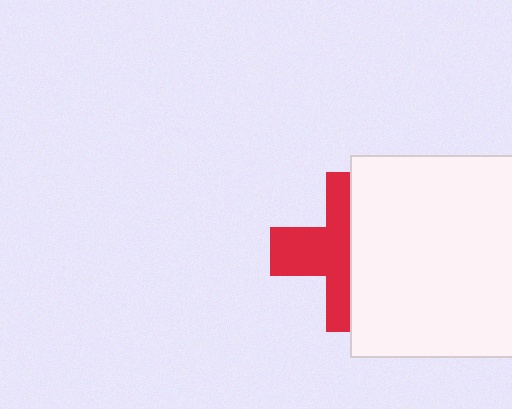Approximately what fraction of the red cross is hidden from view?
Roughly 51% of the red cross is hidden behind the white square.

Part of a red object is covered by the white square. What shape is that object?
It is a cross.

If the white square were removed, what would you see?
You would see the complete red cross.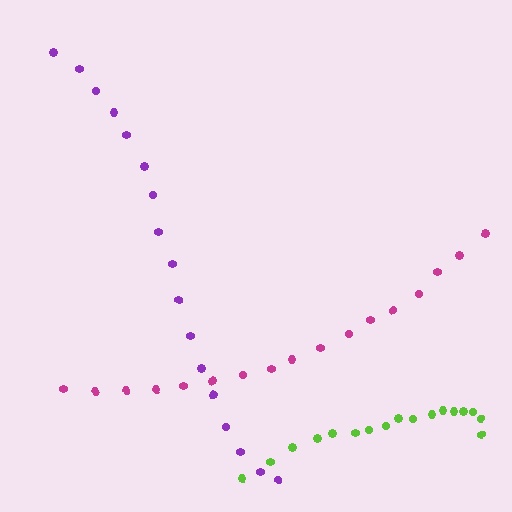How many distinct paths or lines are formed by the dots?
There are 3 distinct paths.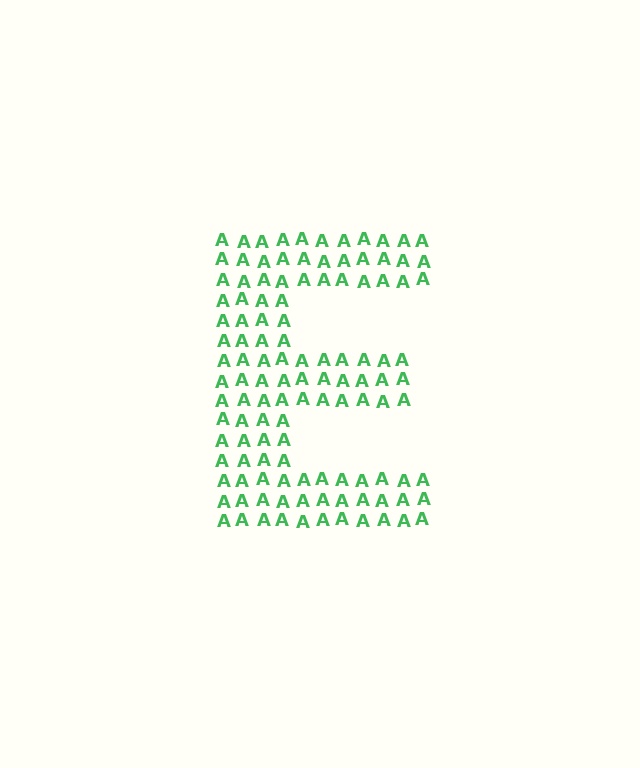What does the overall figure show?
The overall figure shows the letter E.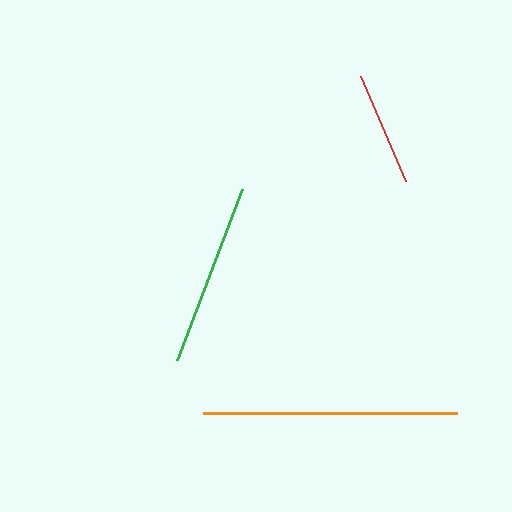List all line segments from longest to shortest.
From longest to shortest: orange, green, red.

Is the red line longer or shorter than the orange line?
The orange line is longer than the red line.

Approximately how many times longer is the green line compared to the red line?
The green line is approximately 1.6 times the length of the red line.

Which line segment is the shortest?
The red line is the shortest at approximately 114 pixels.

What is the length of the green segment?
The green segment is approximately 182 pixels long.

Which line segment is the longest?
The orange line is the longest at approximately 253 pixels.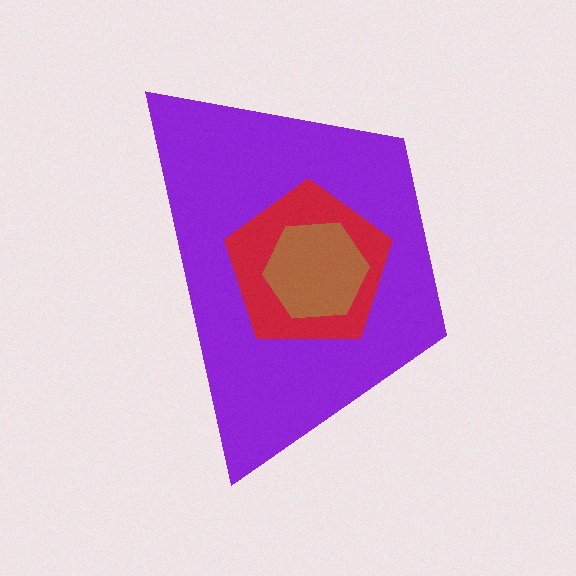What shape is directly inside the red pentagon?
The brown hexagon.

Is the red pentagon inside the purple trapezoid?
Yes.